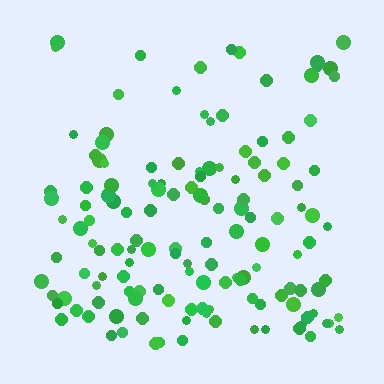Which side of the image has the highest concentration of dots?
The bottom.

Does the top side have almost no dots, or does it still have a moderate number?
Still a moderate number, just noticeably fewer than the bottom.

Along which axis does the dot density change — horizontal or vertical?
Vertical.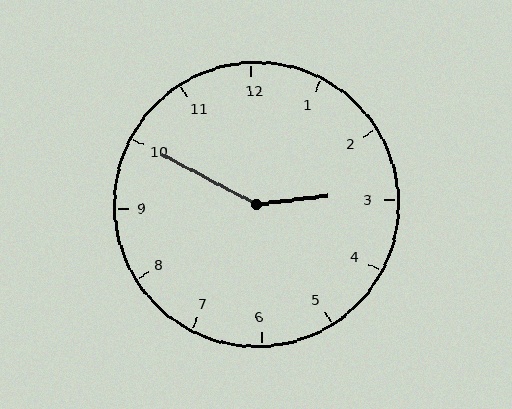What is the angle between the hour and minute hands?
Approximately 145 degrees.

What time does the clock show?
2:50.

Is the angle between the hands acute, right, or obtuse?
It is obtuse.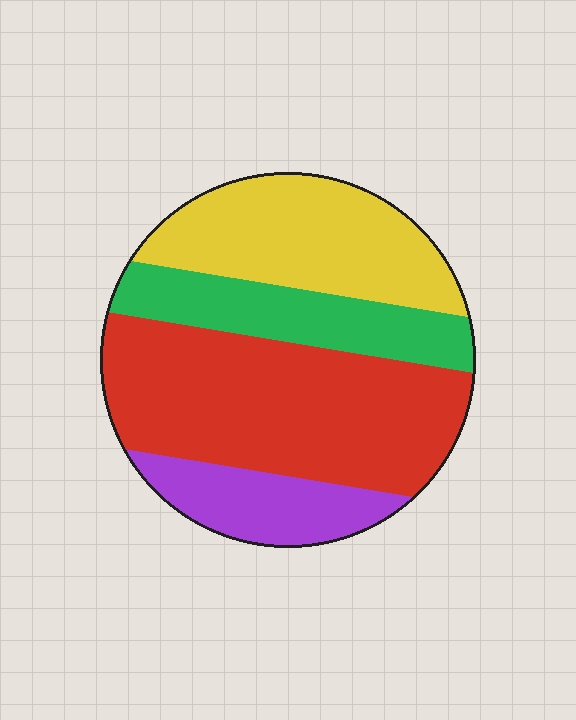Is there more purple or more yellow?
Yellow.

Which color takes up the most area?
Red, at roughly 40%.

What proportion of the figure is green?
Green covers 18% of the figure.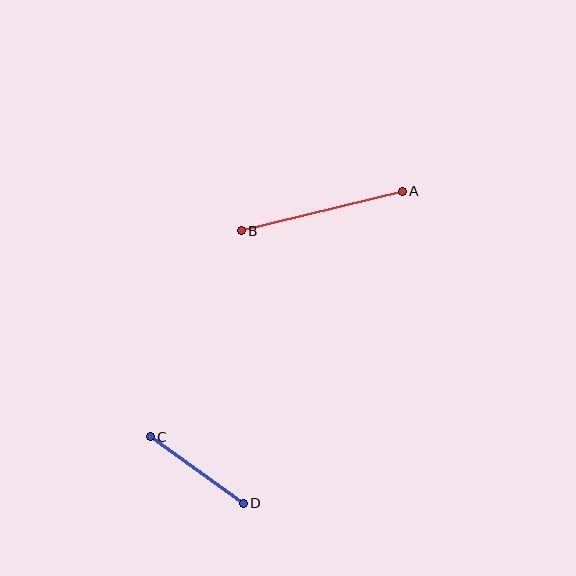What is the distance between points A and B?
The distance is approximately 166 pixels.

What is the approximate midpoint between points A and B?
The midpoint is at approximately (322, 211) pixels.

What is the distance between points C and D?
The distance is approximately 114 pixels.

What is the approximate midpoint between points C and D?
The midpoint is at approximately (197, 470) pixels.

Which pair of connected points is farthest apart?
Points A and B are farthest apart.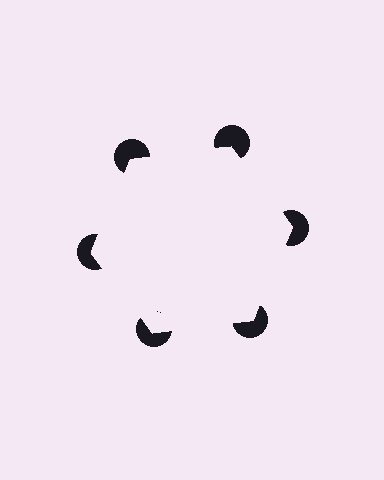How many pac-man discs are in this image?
There are 6 — one at each vertex of the illusory hexagon.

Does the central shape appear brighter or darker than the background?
It typically appears slightly brighter than the background, even though no actual brightness change is drawn.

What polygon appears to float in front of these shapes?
An illusory hexagon — its edges are inferred from the aligned wedge cuts in the pac-man discs, not physically drawn.